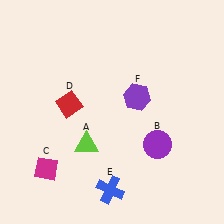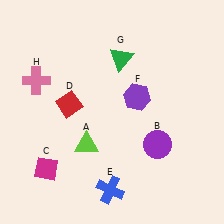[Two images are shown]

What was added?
A green triangle (G), a pink cross (H) were added in Image 2.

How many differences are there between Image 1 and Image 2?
There are 2 differences between the two images.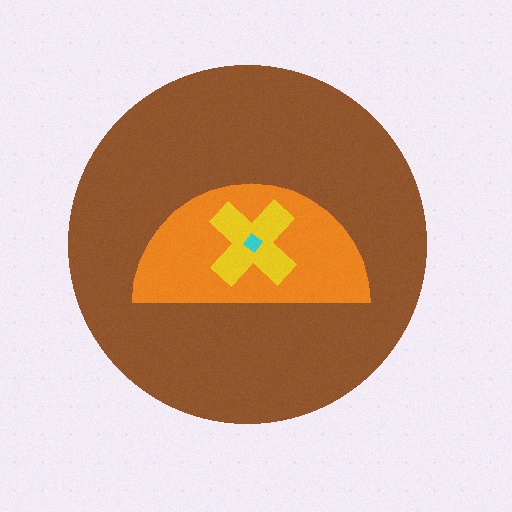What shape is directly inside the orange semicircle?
The yellow cross.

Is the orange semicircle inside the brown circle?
Yes.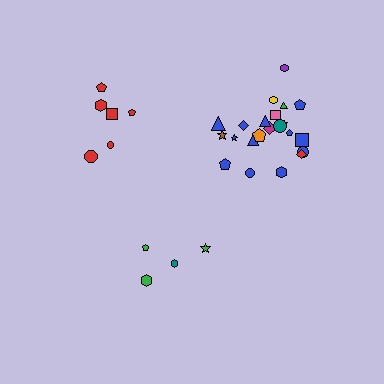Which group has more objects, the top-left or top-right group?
The top-right group.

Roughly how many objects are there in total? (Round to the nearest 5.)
Roughly 30 objects in total.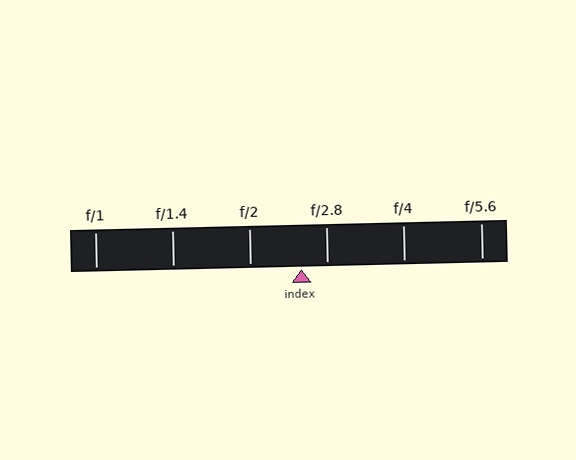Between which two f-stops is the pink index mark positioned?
The index mark is between f/2 and f/2.8.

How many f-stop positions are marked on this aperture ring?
There are 6 f-stop positions marked.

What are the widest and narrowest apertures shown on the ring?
The widest aperture shown is f/1 and the narrowest is f/5.6.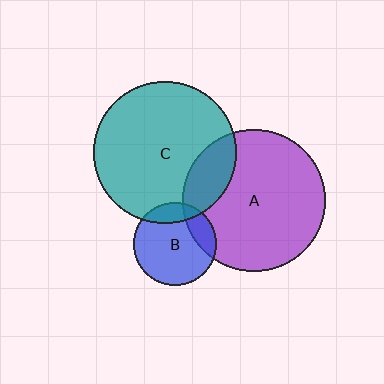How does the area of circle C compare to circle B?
Approximately 3.0 times.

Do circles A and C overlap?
Yes.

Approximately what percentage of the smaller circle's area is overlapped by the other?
Approximately 20%.